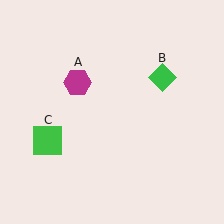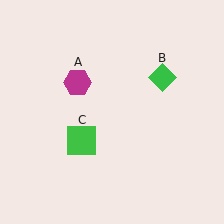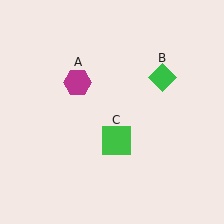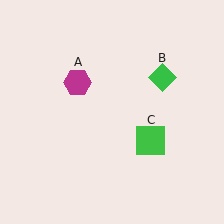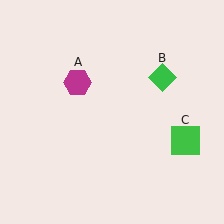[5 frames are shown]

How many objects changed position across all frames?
1 object changed position: green square (object C).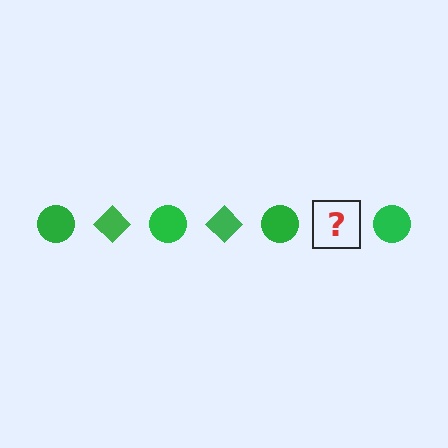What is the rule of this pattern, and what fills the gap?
The rule is that the pattern cycles through circle, diamond shapes in green. The gap should be filled with a green diamond.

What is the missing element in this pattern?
The missing element is a green diamond.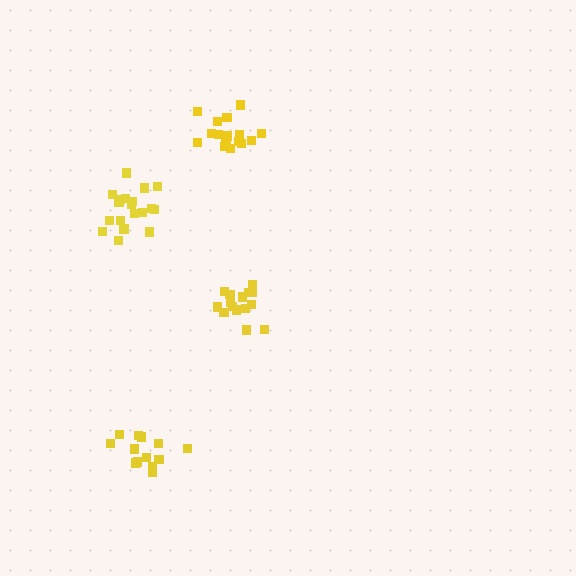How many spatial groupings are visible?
There are 4 spatial groupings.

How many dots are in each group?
Group 1: 14 dots, Group 2: 17 dots, Group 3: 19 dots, Group 4: 15 dots (65 total).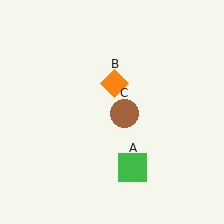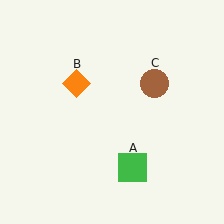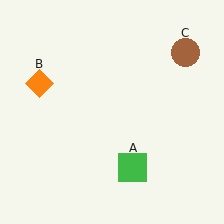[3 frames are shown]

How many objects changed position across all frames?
2 objects changed position: orange diamond (object B), brown circle (object C).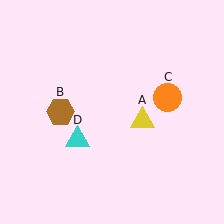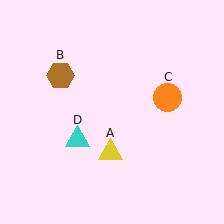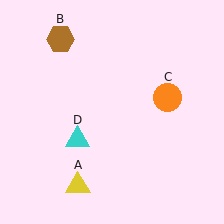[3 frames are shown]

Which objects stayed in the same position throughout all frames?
Orange circle (object C) and cyan triangle (object D) remained stationary.